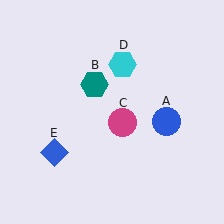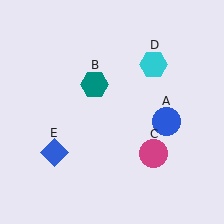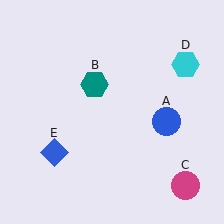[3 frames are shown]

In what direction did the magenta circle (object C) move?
The magenta circle (object C) moved down and to the right.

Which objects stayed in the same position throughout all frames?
Blue circle (object A) and teal hexagon (object B) and blue diamond (object E) remained stationary.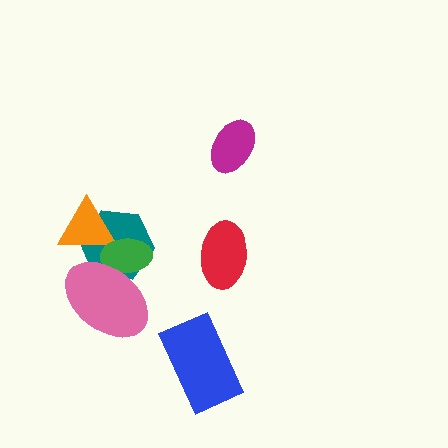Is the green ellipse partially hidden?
Yes, it is partially covered by another shape.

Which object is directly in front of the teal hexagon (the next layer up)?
The orange triangle is directly in front of the teal hexagon.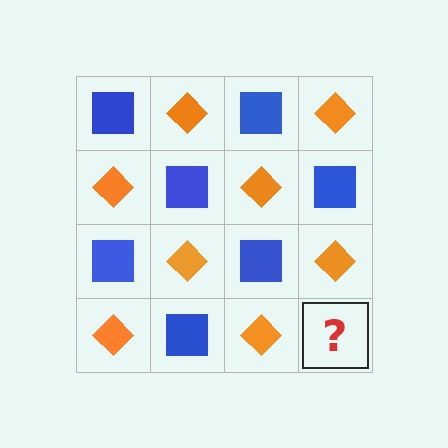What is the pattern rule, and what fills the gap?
The rule is that it alternates blue square and orange diamond in a checkerboard pattern. The gap should be filled with a blue square.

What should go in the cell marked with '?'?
The missing cell should contain a blue square.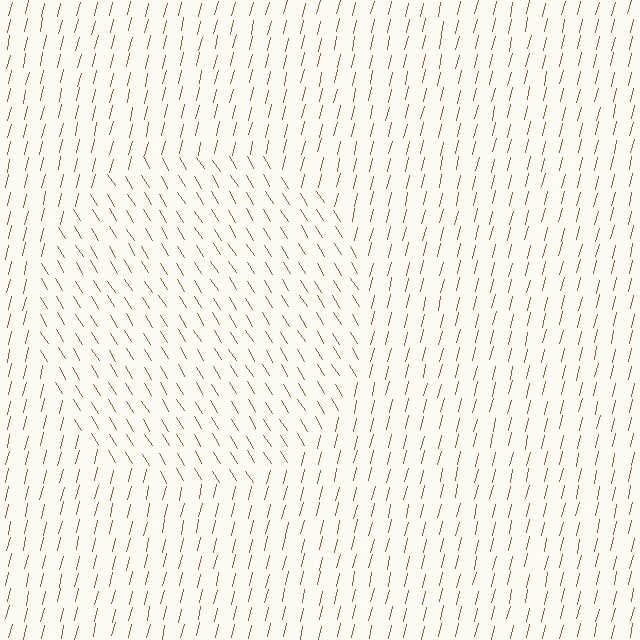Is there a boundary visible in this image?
Yes, there is a texture boundary formed by a change in line orientation.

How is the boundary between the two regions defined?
The boundary is defined purely by a change in line orientation (approximately 45 degrees difference). All lines are the same color and thickness.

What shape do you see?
I see a circle.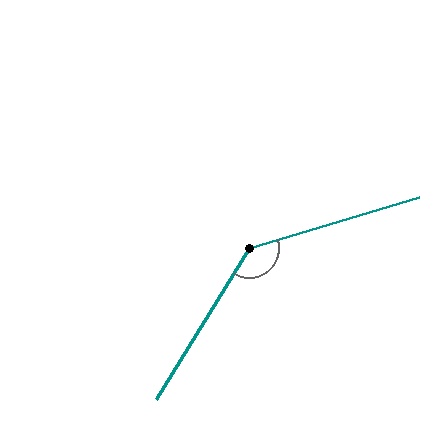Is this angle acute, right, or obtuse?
It is obtuse.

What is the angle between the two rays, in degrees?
Approximately 138 degrees.